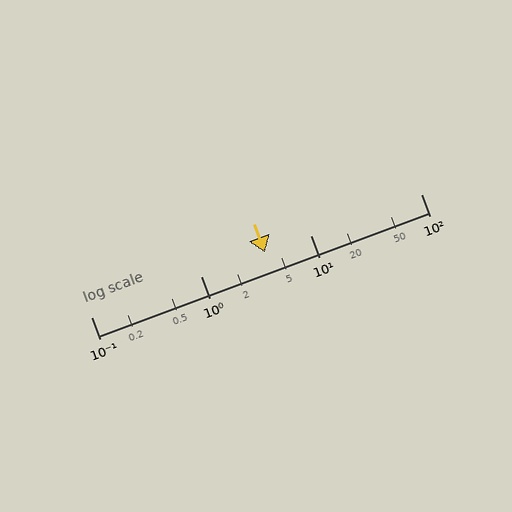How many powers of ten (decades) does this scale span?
The scale spans 3 decades, from 0.1 to 100.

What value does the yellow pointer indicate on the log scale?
The pointer indicates approximately 3.8.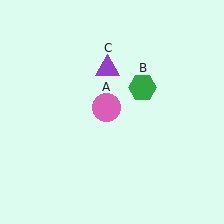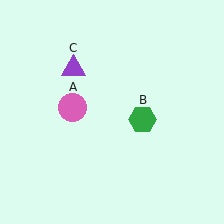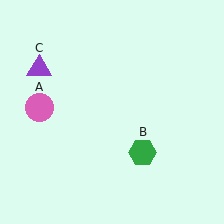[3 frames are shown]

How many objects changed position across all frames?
3 objects changed position: pink circle (object A), green hexagon (object B), purple triangle (object C).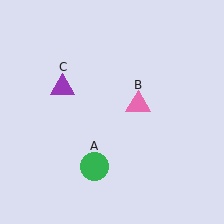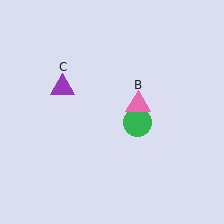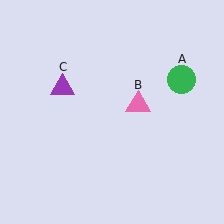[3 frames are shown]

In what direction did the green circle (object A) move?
The green circle (object A) moved up and to the right.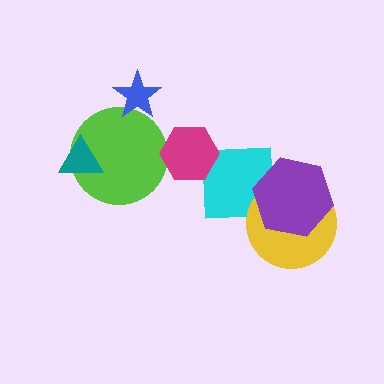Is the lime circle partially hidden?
Yes, it is partially covered by another shape.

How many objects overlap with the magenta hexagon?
1 object overlaps with the magenta hexagon.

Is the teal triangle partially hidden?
No, no other shape covers it.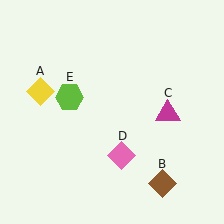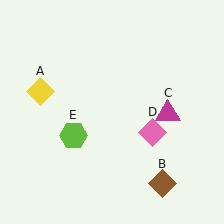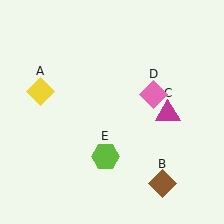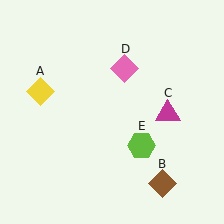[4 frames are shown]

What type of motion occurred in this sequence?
The pink diamond (object D), lime hexagon (object E) rotated counterclockwise around the center of the scene.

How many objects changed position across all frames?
2 objects changed position: pink diamond (object D), lime hexagon (object E).